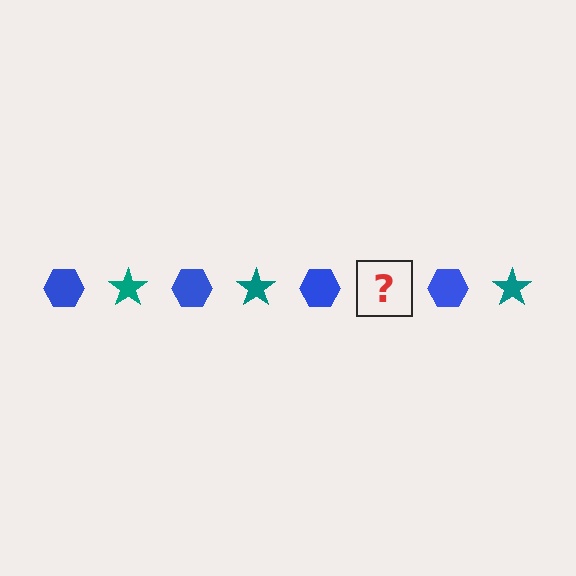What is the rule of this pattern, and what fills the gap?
The rule is that the pattern alternates between blue hexagon and teal star. The gap should be filled with a teal star.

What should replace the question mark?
The question mark should be replaced with a teal star.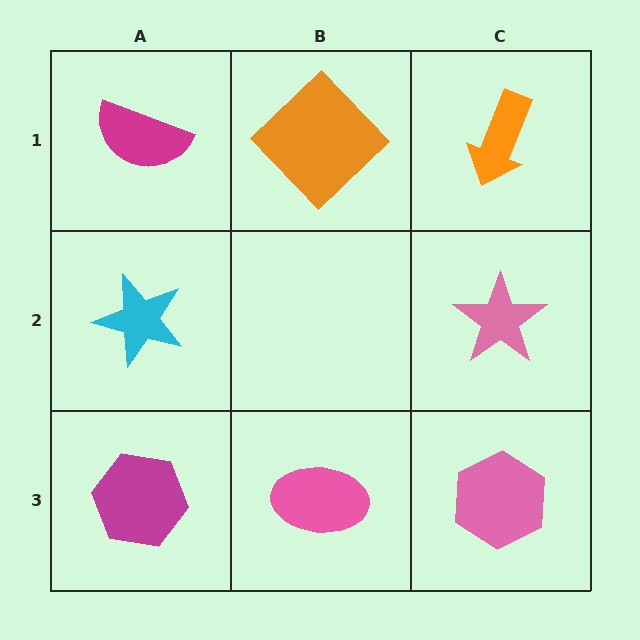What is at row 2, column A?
A cyan star.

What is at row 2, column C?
A pink star.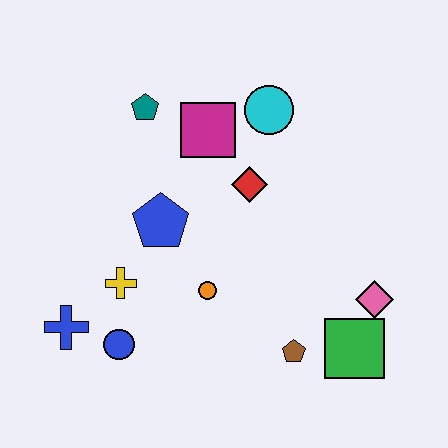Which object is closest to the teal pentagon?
The magenta square is closest to the teal pentagon.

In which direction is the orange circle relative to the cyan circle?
The orange circle is below the cyan circle.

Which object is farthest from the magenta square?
The green square is farthest from the magenta square.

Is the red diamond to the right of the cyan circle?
No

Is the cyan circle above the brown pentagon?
Yes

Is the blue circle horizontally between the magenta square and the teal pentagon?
No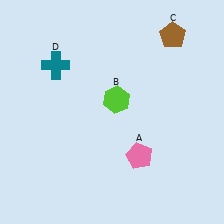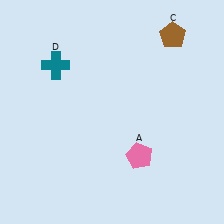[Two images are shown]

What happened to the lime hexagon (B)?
The lime hexagon (B) was removed in Image 2. It was in the top-right area of Image 1.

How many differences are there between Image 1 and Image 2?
There is 1 difference between the two images.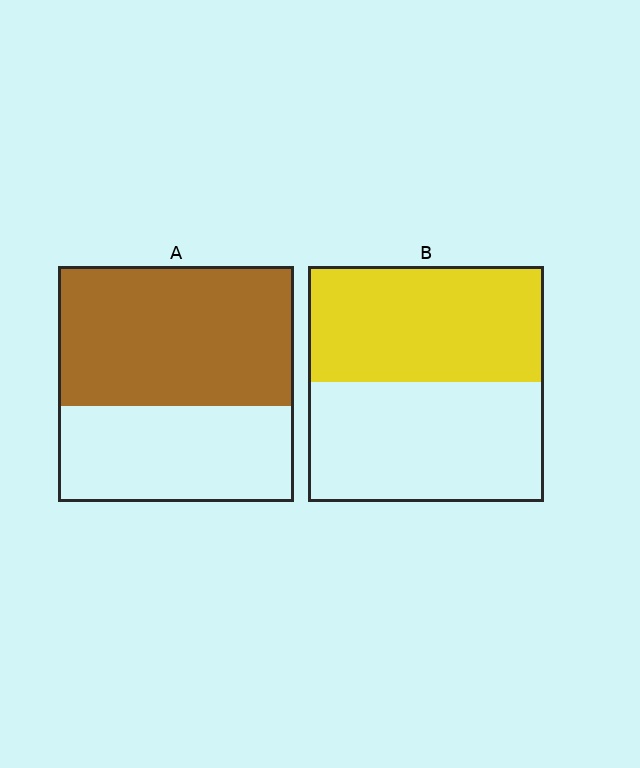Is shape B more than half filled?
Roughly half.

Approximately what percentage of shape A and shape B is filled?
A is approximately 60% and B is approximately 50%.